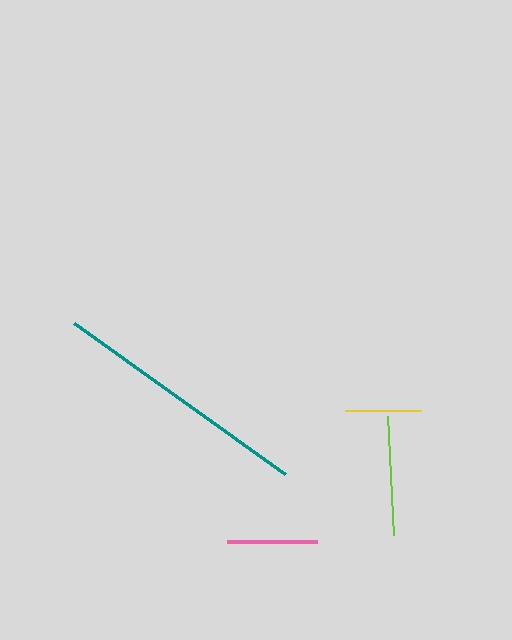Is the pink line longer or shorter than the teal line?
The teal line is longer than the pink line.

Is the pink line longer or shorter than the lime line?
The lime line is longer than the pink line.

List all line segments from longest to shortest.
From longest to shortest: teal, lime, pink, yellow.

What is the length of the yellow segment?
The yellow segment is approximately 76 pixels long.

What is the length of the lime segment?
The lime segment is approximately 118 pixels long.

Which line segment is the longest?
The teal line is the longest at approximately 259 pixels.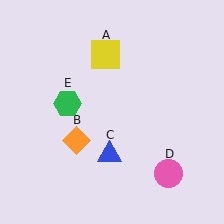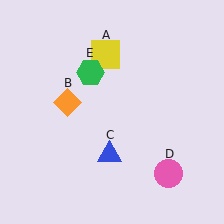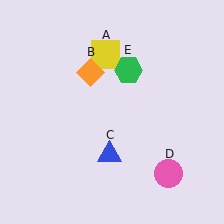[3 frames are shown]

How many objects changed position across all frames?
2 objects changed position: orange diamond (object B), green hexagon (object E).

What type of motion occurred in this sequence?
The orange diamond (object B), green hexagon (object E) rotated clockwise around the center of the scene.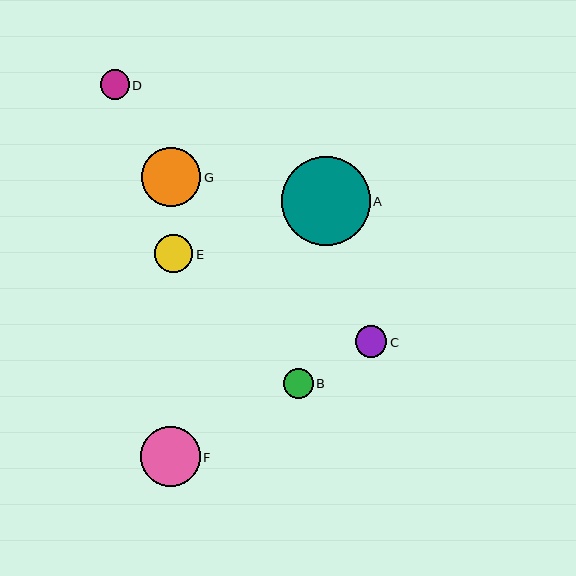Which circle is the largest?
Circle A is the largest with a size of approximately 89 pixels.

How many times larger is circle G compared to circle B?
Circle G is approximately 2.0 times the size of circle B.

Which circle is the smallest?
Circle D is the smallest with a size of approximately 29 pixels.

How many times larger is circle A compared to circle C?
Circle A is approximately 2.8 times the size of circle C.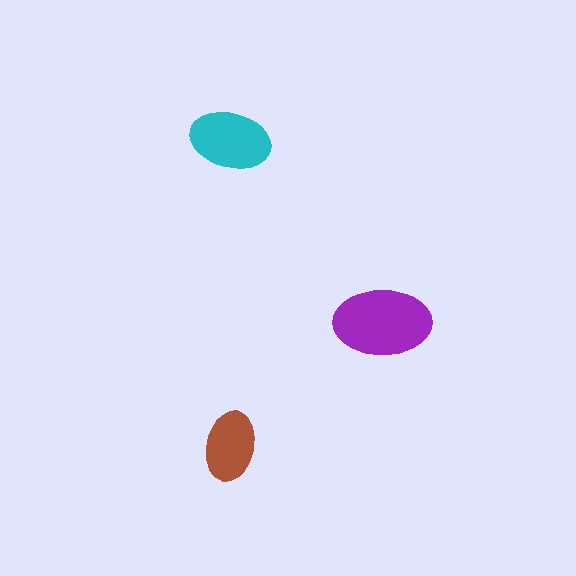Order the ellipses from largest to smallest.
the purple one, the cyan one, the brown one.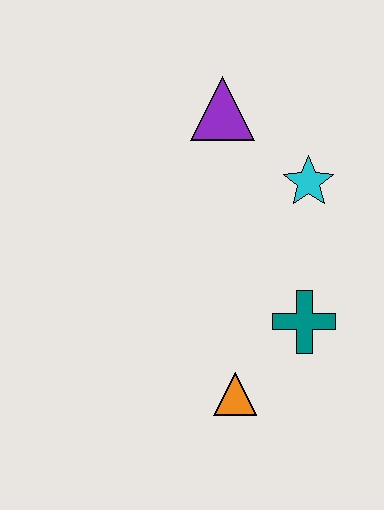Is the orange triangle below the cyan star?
Yes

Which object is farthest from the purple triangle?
The orange triangle is farthest from the purple triangle.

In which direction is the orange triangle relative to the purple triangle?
The orange triangle is below the purple triangle.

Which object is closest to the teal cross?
The orange triangle is closest to the teal cross.